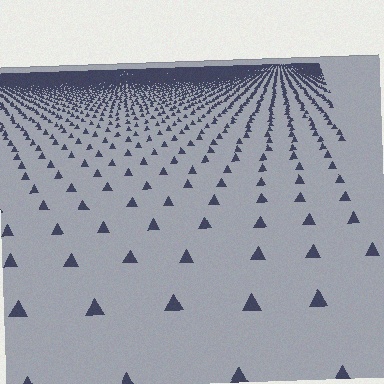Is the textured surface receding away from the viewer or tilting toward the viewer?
The surface is receding away from the viewer. Texture elements get smaller and denser toward the top.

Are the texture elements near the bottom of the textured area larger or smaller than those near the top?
Larger. Near the bottom, elements are closer to the viewer and appear at a bigger on-screen size.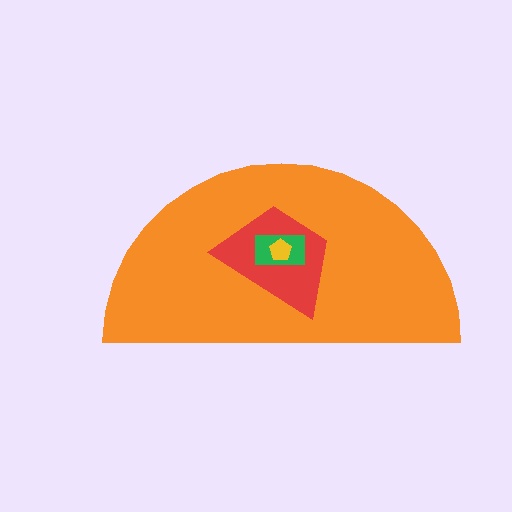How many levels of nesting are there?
4.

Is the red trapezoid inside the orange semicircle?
Yes.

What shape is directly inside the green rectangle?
The yellow pentagon.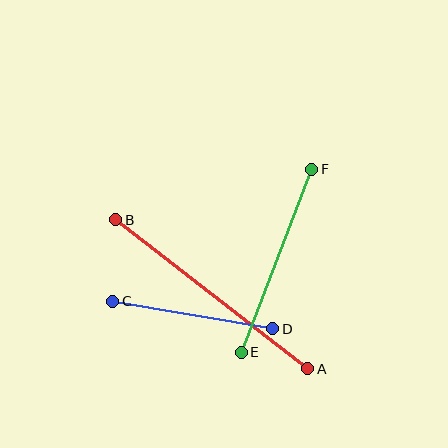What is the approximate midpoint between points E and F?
The midpoint is at approximately (277, 261) pixels.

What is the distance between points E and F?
The distance is approximately 196 pixels.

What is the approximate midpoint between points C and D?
The midpoint is at approximately (193, 315) pixels.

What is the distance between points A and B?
The distance is approximately 243 pixels.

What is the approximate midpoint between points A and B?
The midpoint is at approximately (212, 294) pixels.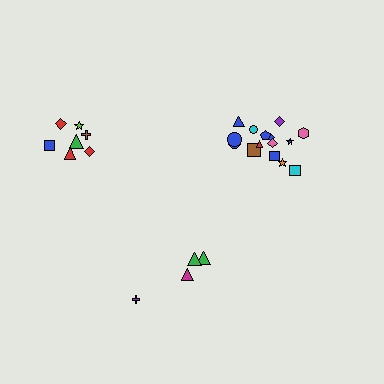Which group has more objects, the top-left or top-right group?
The top-right group.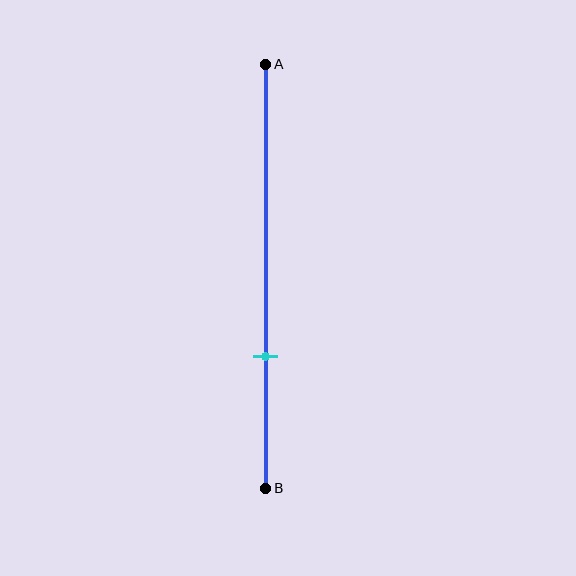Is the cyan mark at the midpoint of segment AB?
No, the mark is at about 70% from A, not at the 50% midpoint.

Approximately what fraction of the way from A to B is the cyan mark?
The cyan mark is approximately 70% of the way from A to B.